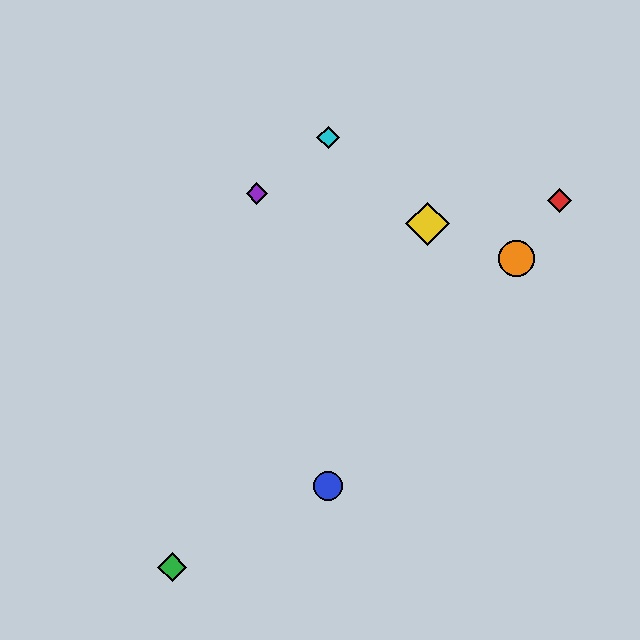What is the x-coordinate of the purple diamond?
The purple diamond is at x≈257.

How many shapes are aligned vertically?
2 shapes (the blue circle, the cyan diamond) are aligned vertically.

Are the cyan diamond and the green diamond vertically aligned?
No, the cyan diamond is at x≈328 and the green diamond is at x≈172.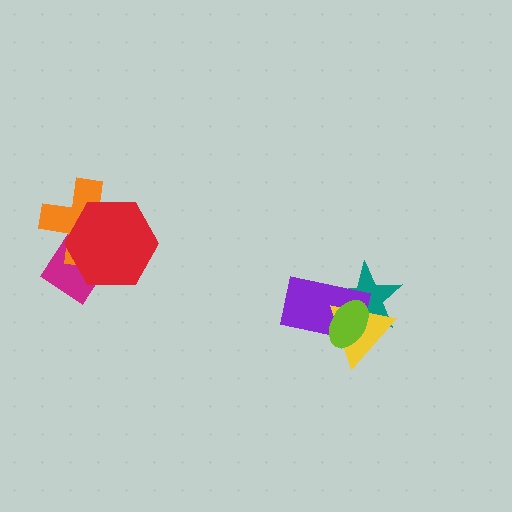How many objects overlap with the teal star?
3 objects overlap with the teal star.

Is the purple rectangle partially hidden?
Yes, it is partially covered by another shape.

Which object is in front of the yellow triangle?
The lime ellipse is in front of the yellow triangle.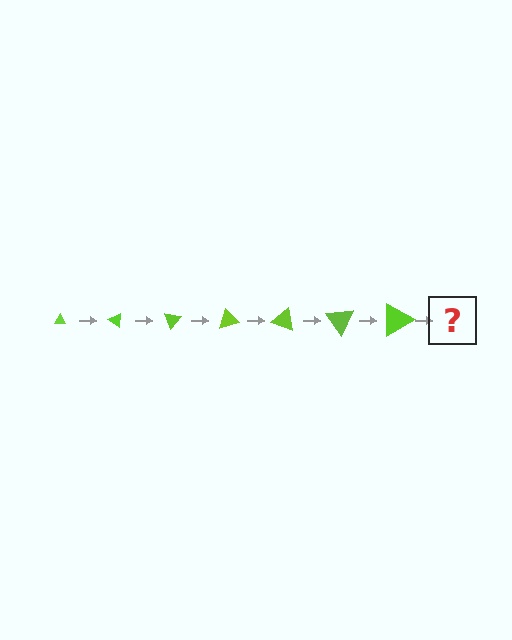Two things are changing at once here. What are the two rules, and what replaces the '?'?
The two rules are that the triangle grows larger each step and it rotates 35 degrees each step. The '?' should be a triangle, larger than the previous one and rotated 245 degrees from the start.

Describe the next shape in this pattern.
It should be a triangle, larger than the previous one and rotated 245 degrees from the start.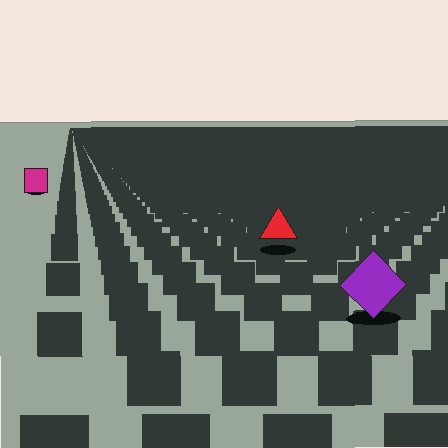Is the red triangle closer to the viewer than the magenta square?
Yes. The red triangle is closer — you can tell from the texture gradient: the ground texture is coarser near it.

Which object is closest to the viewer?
The purple diamond is closest. The texture marks near it are larger and more spread out.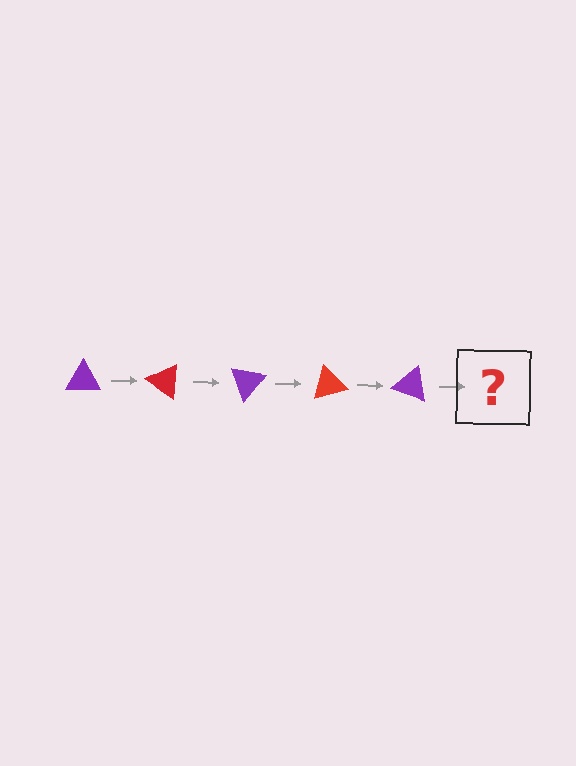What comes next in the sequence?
The next element should be a red triangle, rotated 175 degrees from the start.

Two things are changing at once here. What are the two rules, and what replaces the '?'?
The two rules are that it rotates 35 degrees each step and the color cycles through purple and red. The '?' should be a red triangle, rotated 175 degrees from the start.